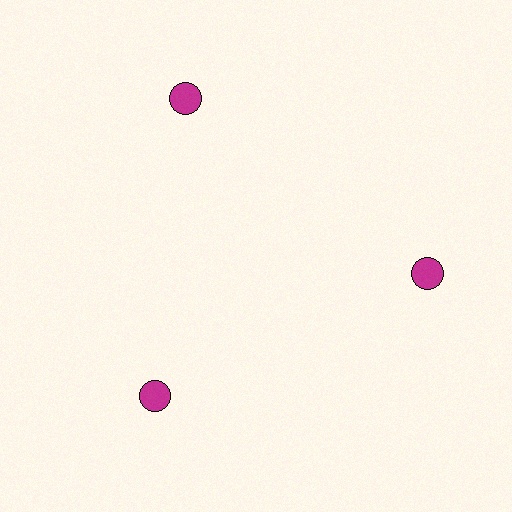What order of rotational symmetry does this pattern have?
This pattern has 3-fold rotational symmetry.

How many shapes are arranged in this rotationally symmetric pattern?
There are 3 shapes, arranged in 3 groups of 1.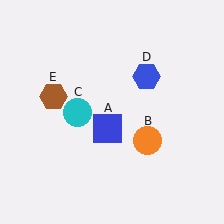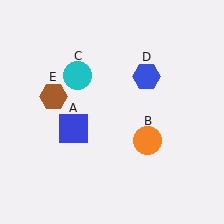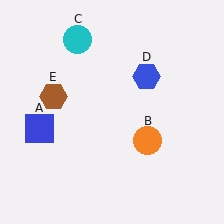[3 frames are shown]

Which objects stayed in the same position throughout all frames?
Orange circle (object B) and blue hexagon (object D) and brown hexagon (object E) remained stationary.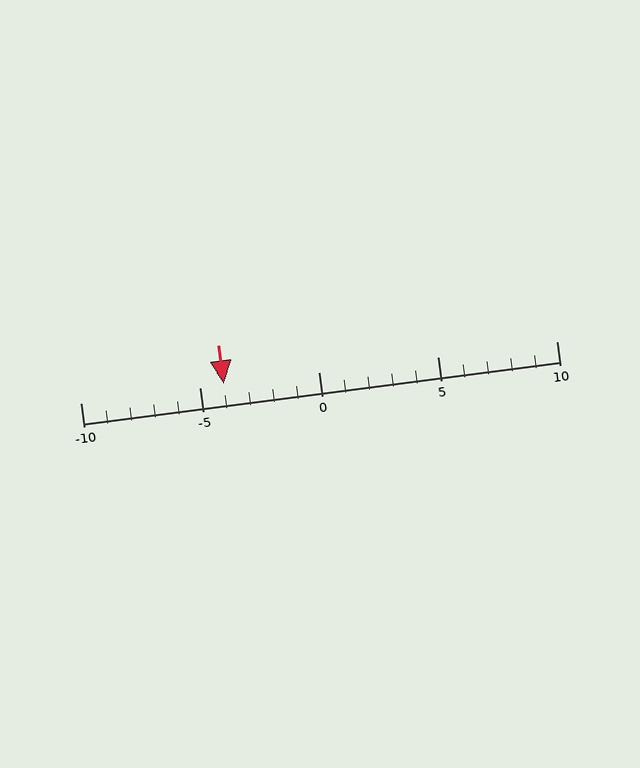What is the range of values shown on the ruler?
The ruler shows values from -10 to 10.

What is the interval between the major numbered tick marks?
The major tick marks are spaced 5 units apart.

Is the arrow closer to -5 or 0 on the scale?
The arrow is closer to -5.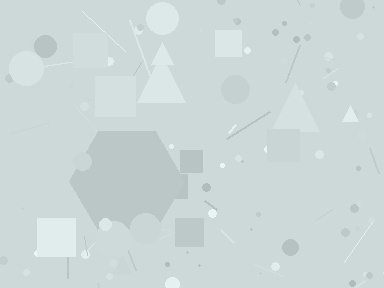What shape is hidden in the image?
A hexagon is hidden in the image.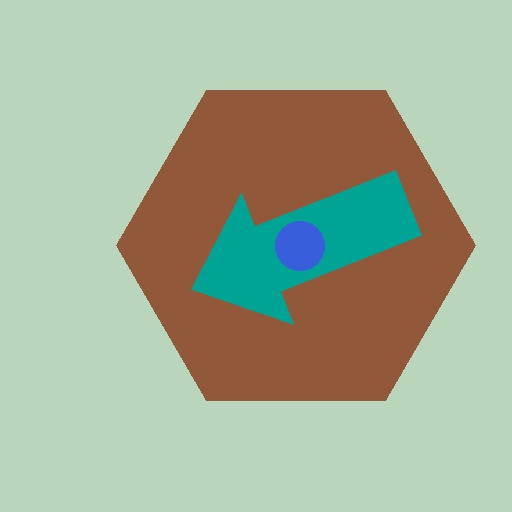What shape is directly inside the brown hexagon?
The teal arrow.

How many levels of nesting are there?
3.